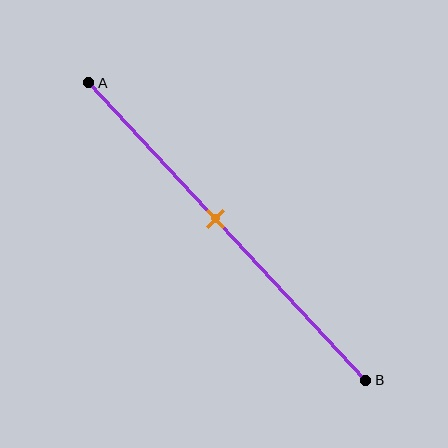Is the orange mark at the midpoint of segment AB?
No, the mark is at about 45% from A, not at the 50% midpoint.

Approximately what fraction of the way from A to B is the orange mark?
The orange mark is approximately 45% of the way from A to B.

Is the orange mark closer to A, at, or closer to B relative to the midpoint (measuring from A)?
The orange mark is closer to point A than the midpoint of segment AB.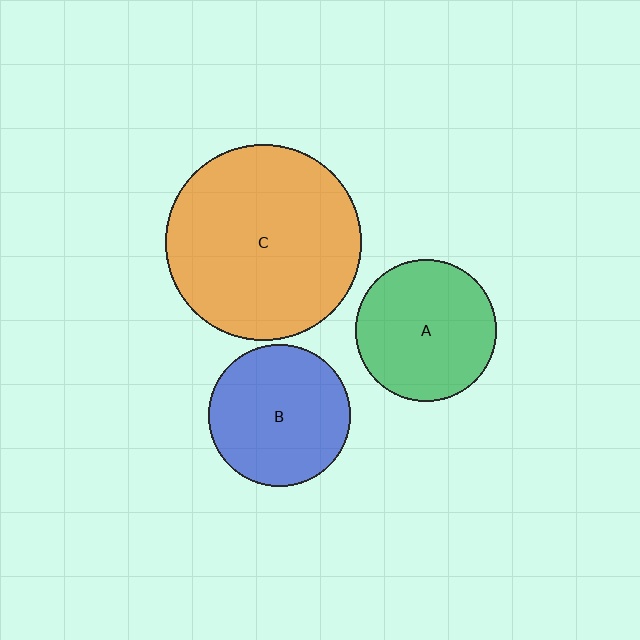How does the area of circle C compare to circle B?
Approximately 1.9 times.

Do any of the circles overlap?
No, none of the circles overlap.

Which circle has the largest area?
Circle C (orange).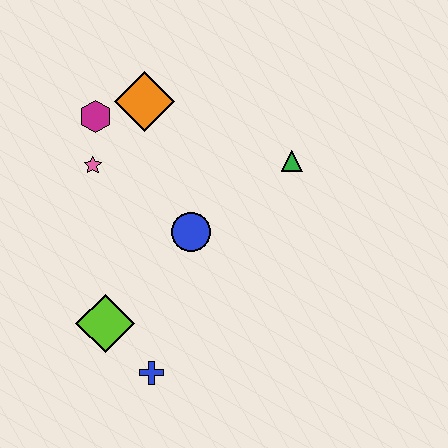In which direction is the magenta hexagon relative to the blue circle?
The magenta hexagon is above the blue circle.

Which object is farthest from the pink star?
The blue cross is farthest from the pink star.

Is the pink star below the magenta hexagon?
Yes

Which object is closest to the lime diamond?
The blue cross is closest to the lime diamond.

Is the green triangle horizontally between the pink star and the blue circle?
No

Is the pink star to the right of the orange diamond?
No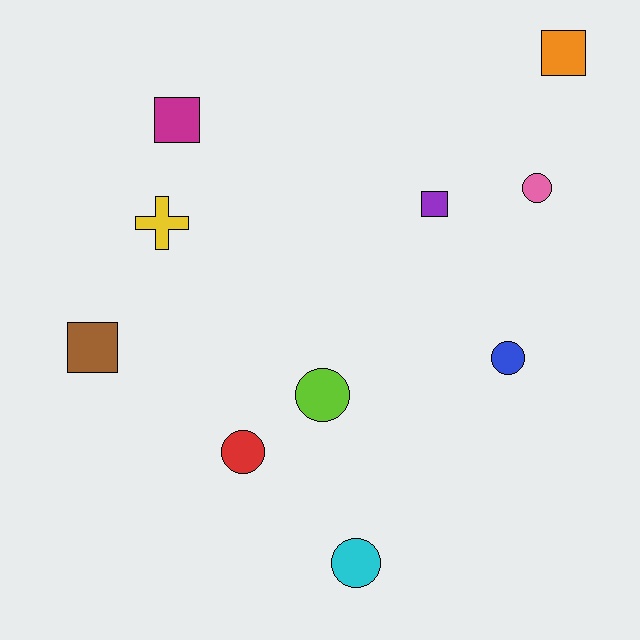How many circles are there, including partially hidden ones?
There are 5 circles.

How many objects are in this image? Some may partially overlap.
There are 10 objects.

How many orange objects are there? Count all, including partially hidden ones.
There is 1 orange object.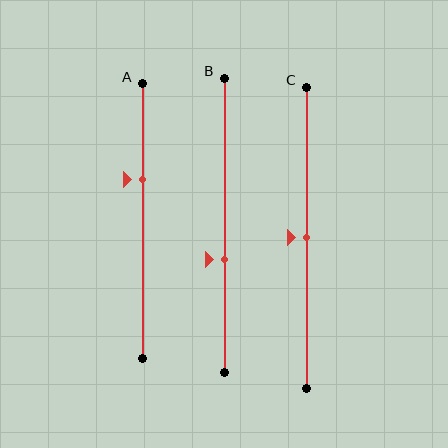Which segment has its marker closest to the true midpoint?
Segment C has its marker closest to the true midpoint.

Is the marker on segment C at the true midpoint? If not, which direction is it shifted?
Yes, the marker on segment C is at the true midpoint.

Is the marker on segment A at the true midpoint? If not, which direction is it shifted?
No, the marker on segment A is shifted upward by about 15% of the segment length.